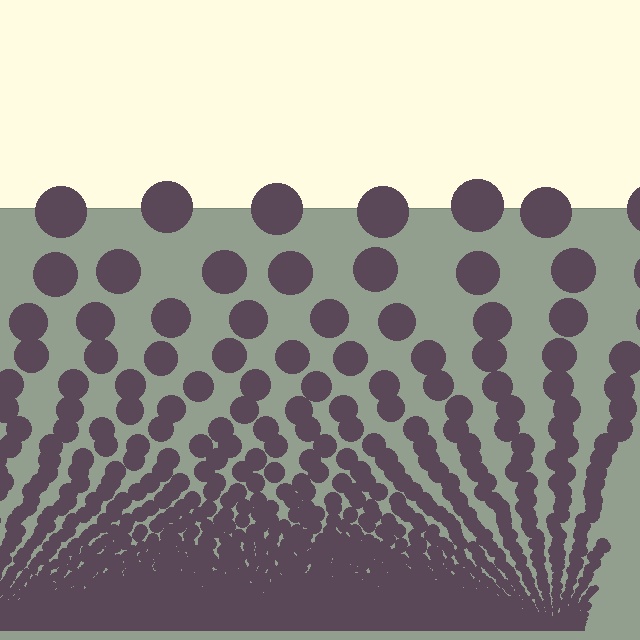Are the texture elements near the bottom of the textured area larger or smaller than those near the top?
Smaller. The gradient is inverted — elements near the bottom are smaller and denser.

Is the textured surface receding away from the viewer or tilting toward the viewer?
The surface appears to tilt toward the viewer. Texture elements get larger and sparser toward the top.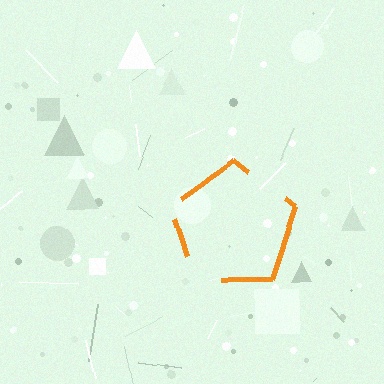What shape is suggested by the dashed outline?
The dashed outline suggests a pentagon.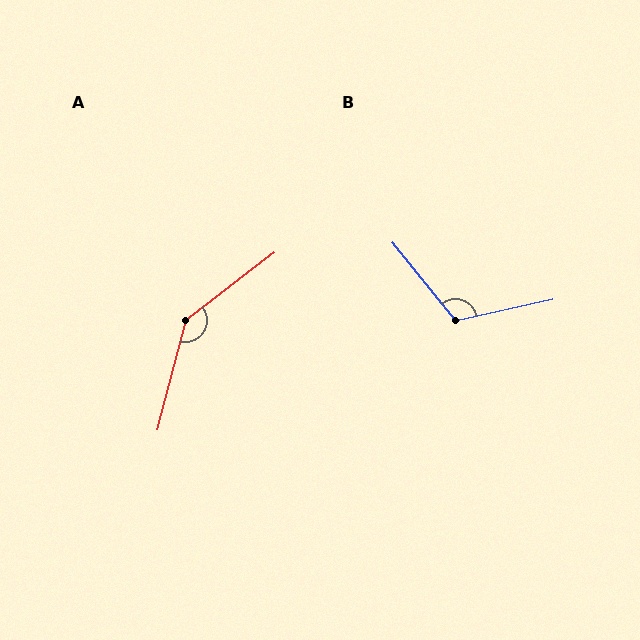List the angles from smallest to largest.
B (116°), A (142°).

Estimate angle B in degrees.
Approximately 116 degrees.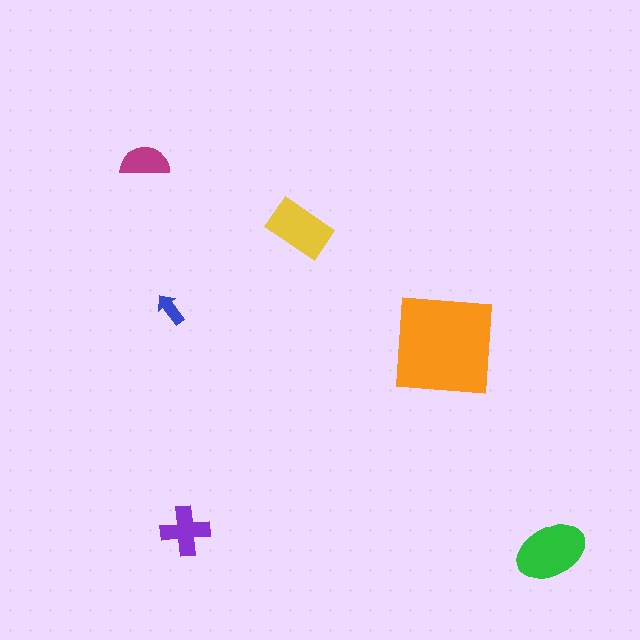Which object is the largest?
The orange square.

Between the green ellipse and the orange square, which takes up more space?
The orange square.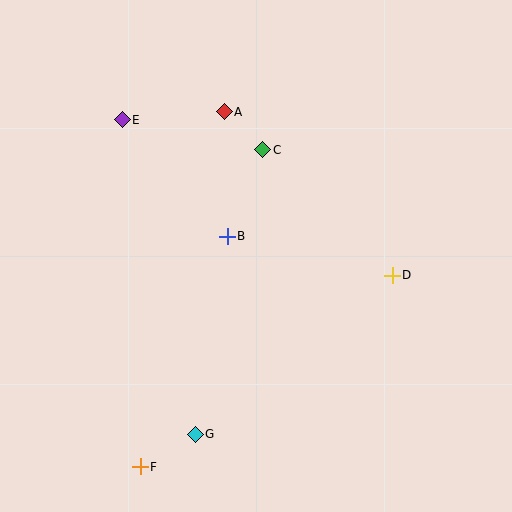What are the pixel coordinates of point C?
Point C is at (263, 150).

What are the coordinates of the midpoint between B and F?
The midpoint between B and F is at (184, 351).